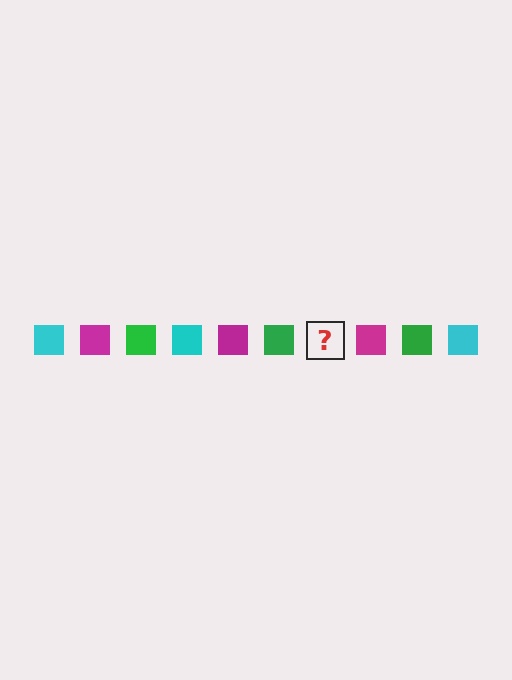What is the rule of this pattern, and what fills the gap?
The rule is that the pattern cycles through cyan, magenta, green squares. The gap should be filled with a cyan square.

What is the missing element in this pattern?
The missing element is a cyan square.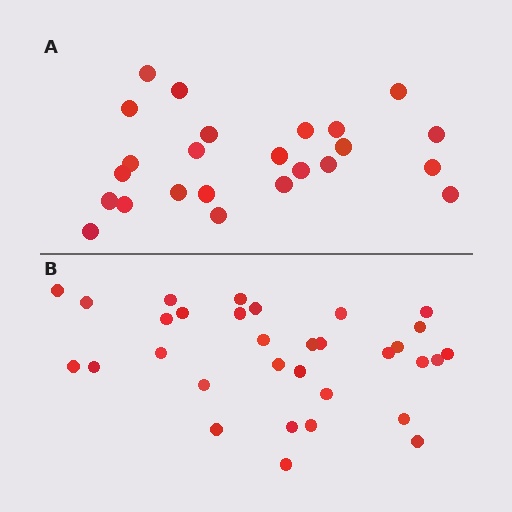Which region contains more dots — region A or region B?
Region B (the bottom region) has more dots.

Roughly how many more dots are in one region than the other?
Region B has roughly 8 or so more dots than region A.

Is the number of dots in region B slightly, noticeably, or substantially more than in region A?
Region B has noticeably more, but not dramatically so. The ratio is roughly 1.3 to 1.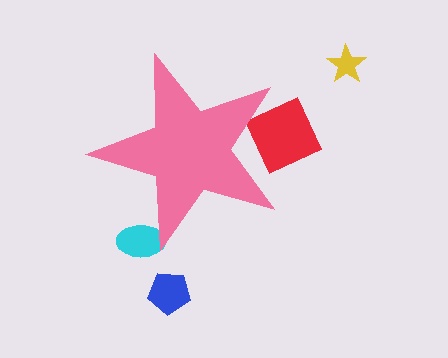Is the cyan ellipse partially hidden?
Yes, the cyan ellipse is partially hidden behind the pink star.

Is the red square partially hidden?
Yes, the red square is partially hidden behind the pink star.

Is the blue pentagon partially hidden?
No, the blue pentagon is fully visible.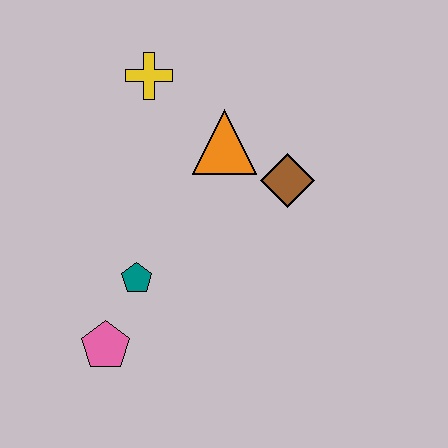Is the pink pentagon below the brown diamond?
Yes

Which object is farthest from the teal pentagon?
The yellow cross is farthest from the teal pentagon.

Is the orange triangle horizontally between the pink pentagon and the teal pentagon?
No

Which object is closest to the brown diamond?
The orange triangle is closest to the brown diamond.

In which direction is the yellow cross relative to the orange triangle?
The yellow cross is to the left of the orange triangle.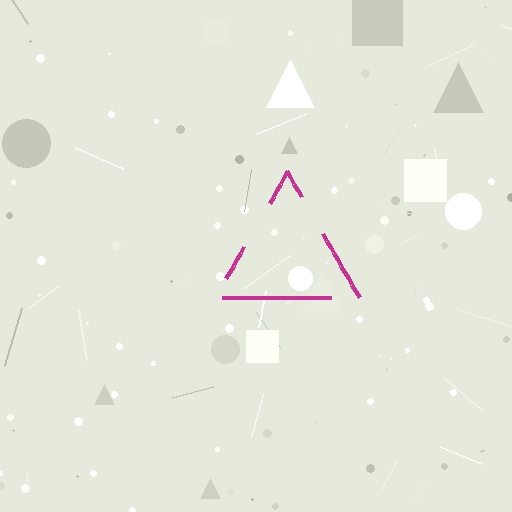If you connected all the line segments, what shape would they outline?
They would outline a triangle.